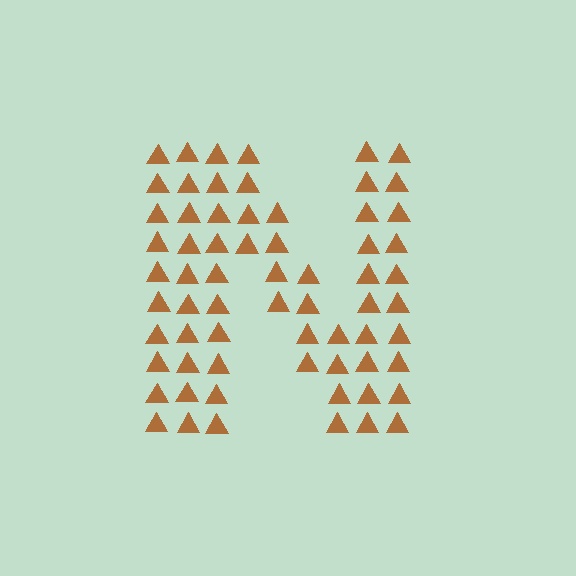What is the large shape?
The large shape is the letter N.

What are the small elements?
The small elements are triangles.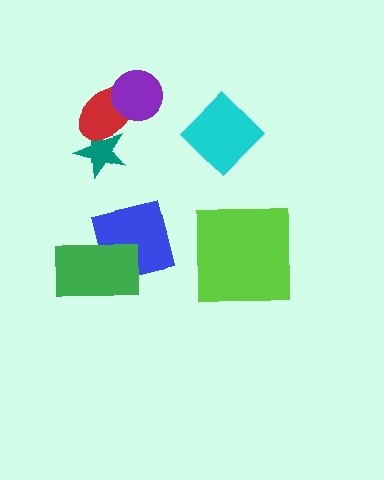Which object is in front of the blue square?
The green rectangle is in front of the blue square.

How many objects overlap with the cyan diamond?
0 objects overlap with the cyan diamond.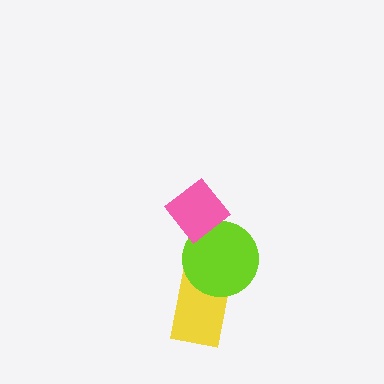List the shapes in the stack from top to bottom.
From top to bottom: the pink diamond, the lime circle, the yellow rectangle.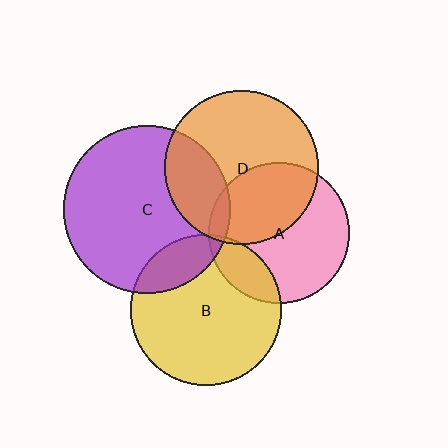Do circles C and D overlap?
Yes.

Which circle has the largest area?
Circle C (purple).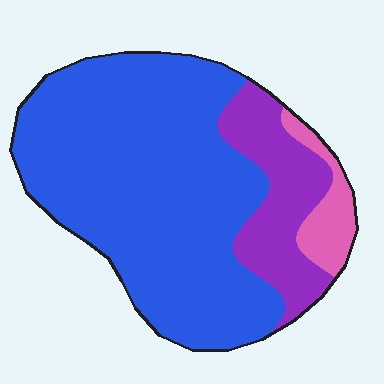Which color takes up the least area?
Pink, at roughly 5%.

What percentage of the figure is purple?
Purple takes up between a sixth and a third of the figure.